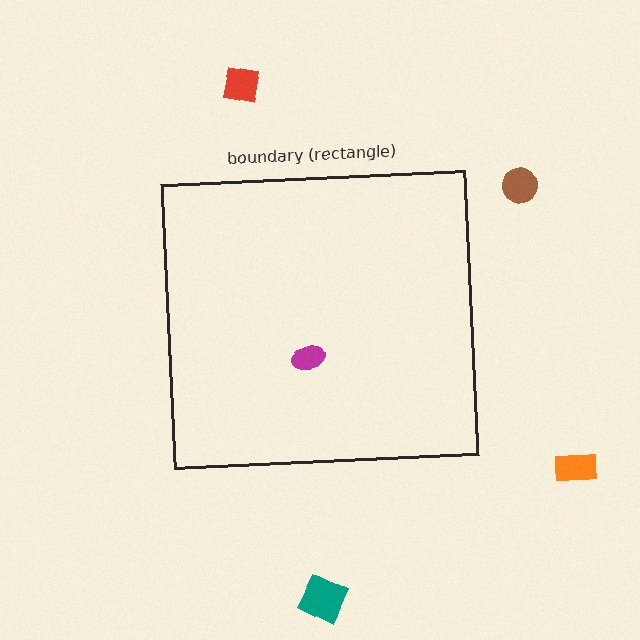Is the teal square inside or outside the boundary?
Outside.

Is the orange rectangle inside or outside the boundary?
Outside.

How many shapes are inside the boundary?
1 inside, 4 outside.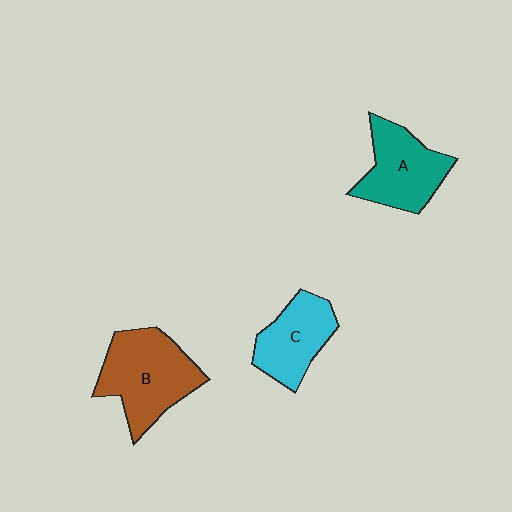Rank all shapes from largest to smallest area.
From largest to smallest: B (brown), A (teal), C (cyan).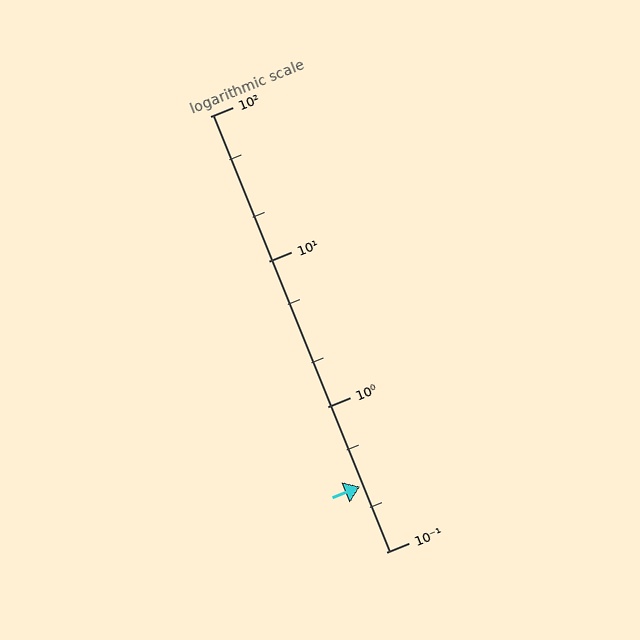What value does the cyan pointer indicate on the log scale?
The pointer indicates approximately 0.28.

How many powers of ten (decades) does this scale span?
The scale spans 3 decades, from 0.1 to 100.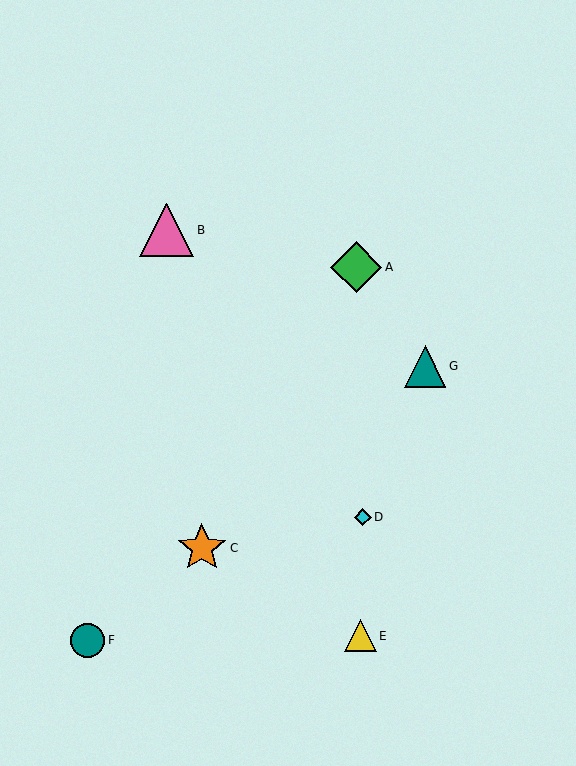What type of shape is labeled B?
Shape B is a pink triangle.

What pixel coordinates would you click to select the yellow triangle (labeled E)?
Click at (361, 636) to select the yellow triangle E.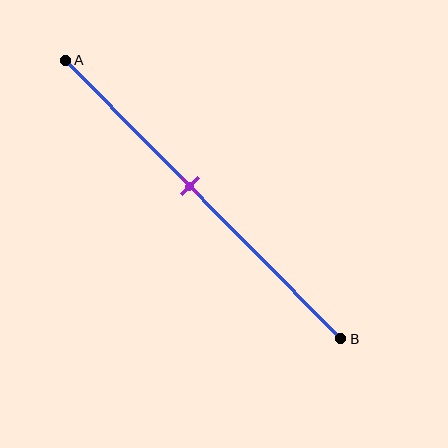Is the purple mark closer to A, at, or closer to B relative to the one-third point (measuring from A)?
The purple mark is closer to point B than the one-third point of segment AB.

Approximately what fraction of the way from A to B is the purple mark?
The purple mark is approximately 45% of the way from A to B.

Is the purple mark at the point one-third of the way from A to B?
No, the mark is at about 45% from A, not at the 33% one-third point.